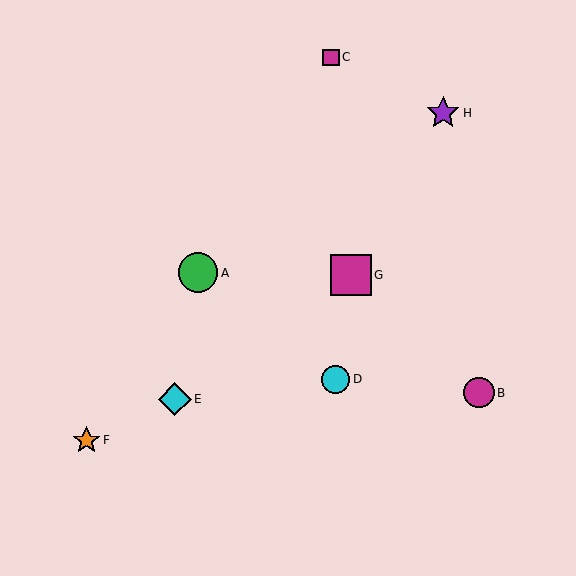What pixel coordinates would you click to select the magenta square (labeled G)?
Click at (351, 275) to select the magenta square G.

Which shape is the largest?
The magenta square (labeled G) is the largest.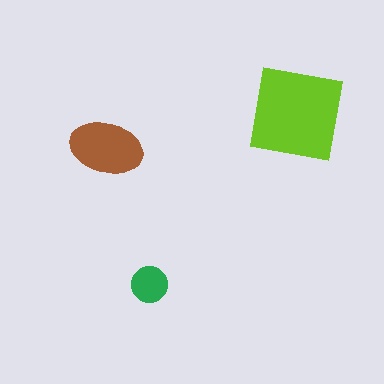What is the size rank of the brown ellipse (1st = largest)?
2nd.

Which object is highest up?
The lime square is topmost.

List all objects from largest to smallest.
The lime square, the brown ellipse, the green circle.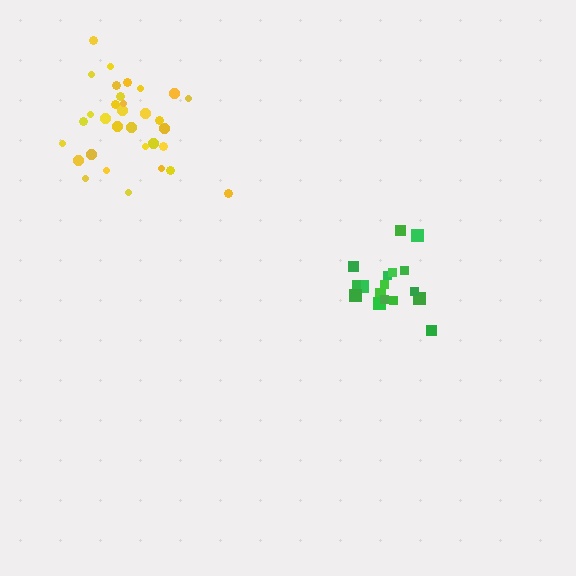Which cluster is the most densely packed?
Green.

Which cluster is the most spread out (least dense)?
Yellow.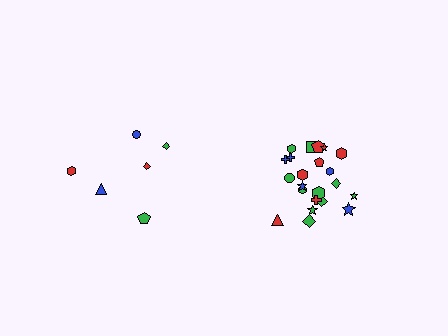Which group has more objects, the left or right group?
The right group.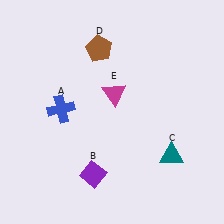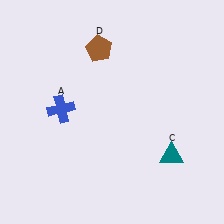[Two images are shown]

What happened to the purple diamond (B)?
The purple diamond (B) was removed in Image 2. It was in the bottom-left area of Image 1.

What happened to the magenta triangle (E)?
The magenta triangle (E) was removed in Image 2. It was in the top-right area of Image 1.